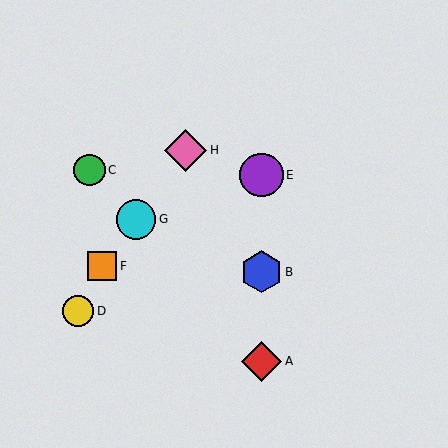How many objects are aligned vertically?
3 objects (A, B, E) are aligned vertically.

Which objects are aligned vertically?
Objects A, B, E are aligned vertically.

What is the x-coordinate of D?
Object D is at x≈78.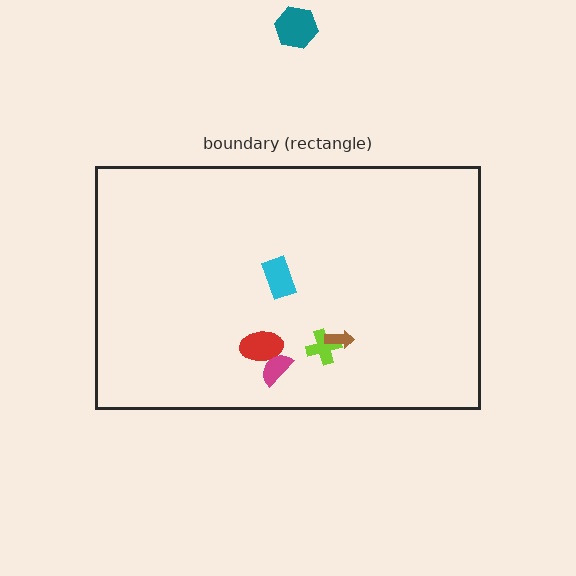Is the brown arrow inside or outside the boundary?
Inside.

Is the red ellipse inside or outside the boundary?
Inside.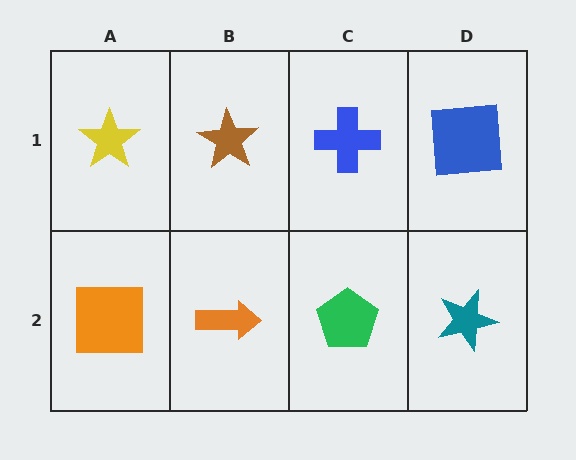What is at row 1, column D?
A blue square.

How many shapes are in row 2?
4 shapes.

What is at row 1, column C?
A blue cross.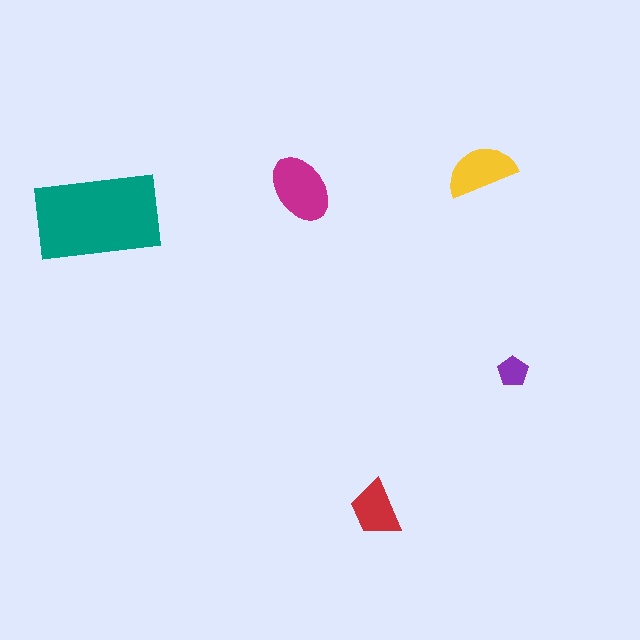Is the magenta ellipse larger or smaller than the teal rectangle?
Smaller.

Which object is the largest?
The teal rectangle.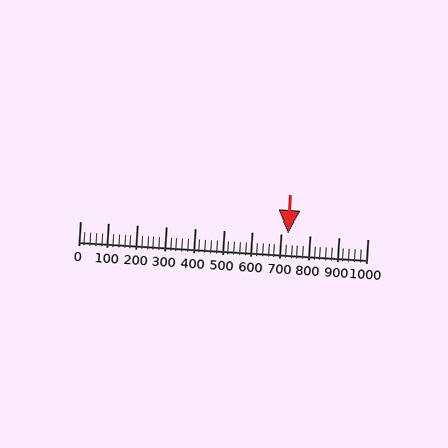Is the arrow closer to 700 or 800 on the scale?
The arrow is closer to 700.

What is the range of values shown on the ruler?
The ruler shows values from 0 to 1000.